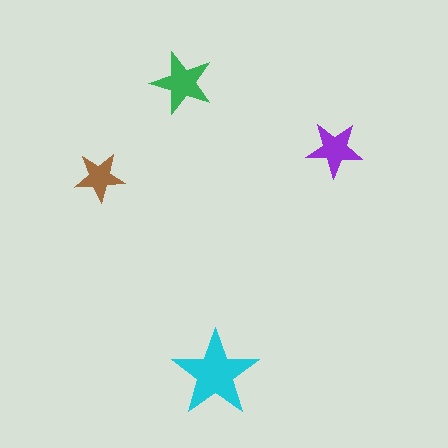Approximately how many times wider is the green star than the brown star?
About 1.5 times wider.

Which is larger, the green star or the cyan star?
The cyan one.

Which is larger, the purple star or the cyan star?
The cyan one.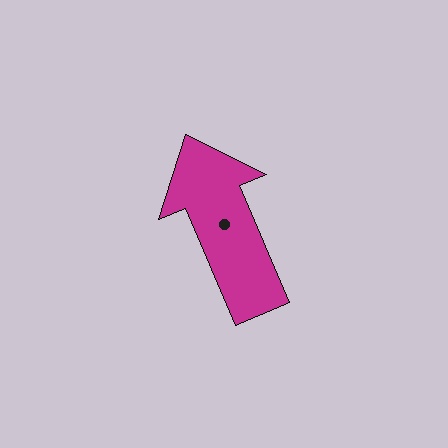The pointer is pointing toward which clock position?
Roughly 11 o'clock.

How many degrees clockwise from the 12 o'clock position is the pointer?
Approximately 337 degrees.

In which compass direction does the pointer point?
Northwest.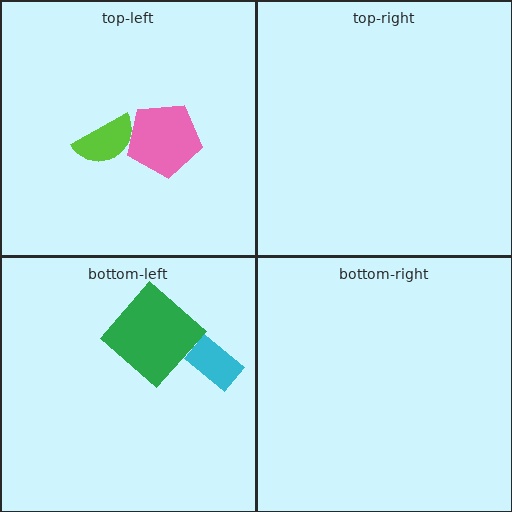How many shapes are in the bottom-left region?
2.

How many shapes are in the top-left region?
2.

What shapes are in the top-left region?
The pink pentagon, the lime semicircle.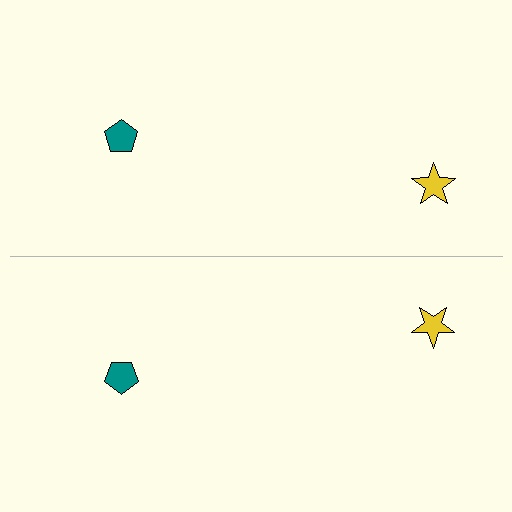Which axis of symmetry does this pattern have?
The pattern has a horizontal axis of symmetry running through the center of the image.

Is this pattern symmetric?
Yes, this pattern has bilateral (reflection) symmetry.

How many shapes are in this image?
There are 4 shapes in this image.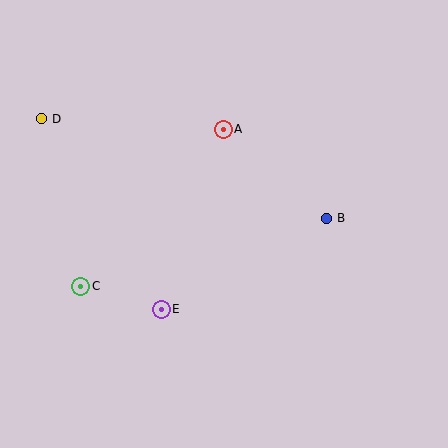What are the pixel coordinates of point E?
Point E is at (161, 309).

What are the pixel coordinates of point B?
Point B is at (326, 218).